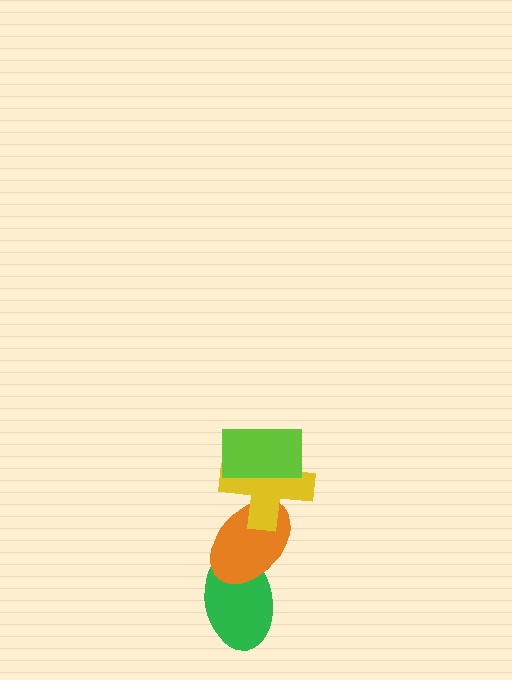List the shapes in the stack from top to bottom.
From top to bottom: the lime rectangle, the yellow cross, the orange ellipse, the green ellipse.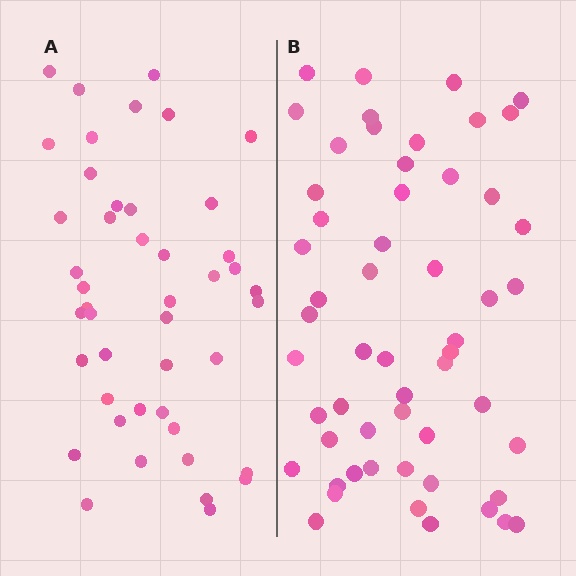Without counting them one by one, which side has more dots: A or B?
Region B (the right region) has more dots.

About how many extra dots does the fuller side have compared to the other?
Region B has roughly 10 or so more dots than region A.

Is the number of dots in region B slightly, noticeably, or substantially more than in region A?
Region B has only slightly more — the two regions are fairly close. The ratio is roughly 1.2 to 1.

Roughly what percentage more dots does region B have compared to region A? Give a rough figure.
About 20% more.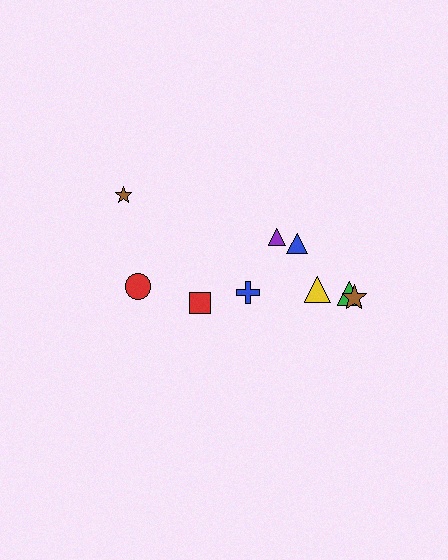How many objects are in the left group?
There are 3 objects.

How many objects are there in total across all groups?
There are 9 objects.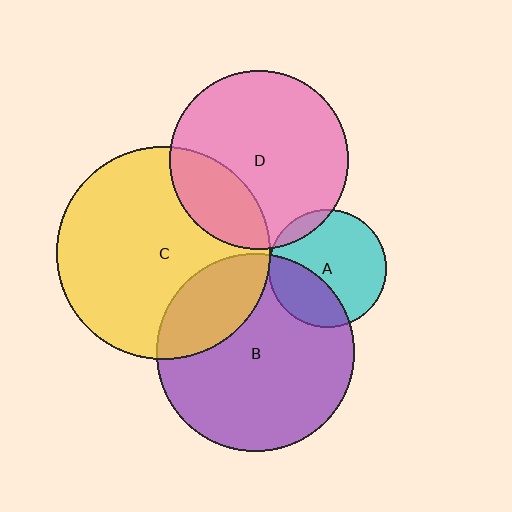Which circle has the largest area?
Circle C (yellow).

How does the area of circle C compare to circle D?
Approximately 1.4 times.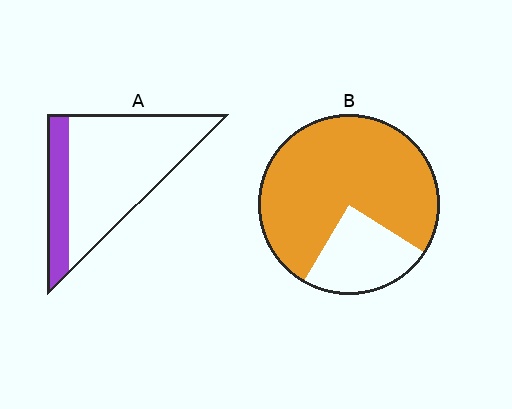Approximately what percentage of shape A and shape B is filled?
A is approximately 25% and B is approximately 75%.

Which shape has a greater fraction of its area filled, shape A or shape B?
Shape B.